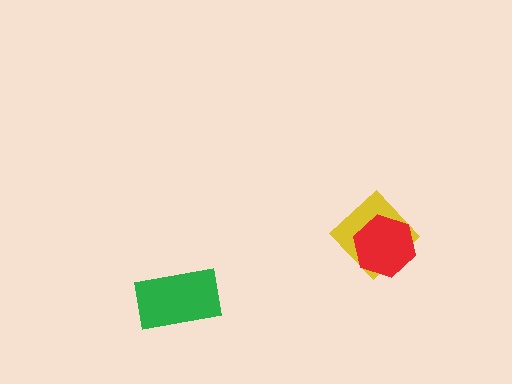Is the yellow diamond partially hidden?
Yes, it is partially covered by another shape.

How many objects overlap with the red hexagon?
1 object overlaps with the red hexagon.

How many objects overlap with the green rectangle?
0 objects overlap with the green rectangle.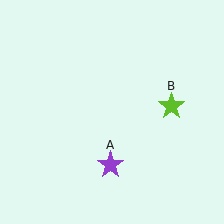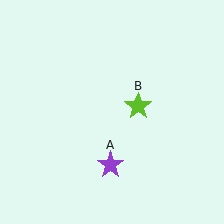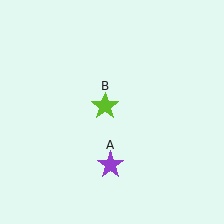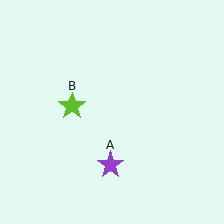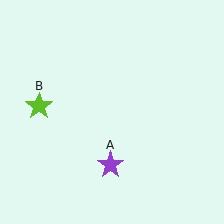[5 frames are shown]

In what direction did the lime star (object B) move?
The lime star (object B) moved left.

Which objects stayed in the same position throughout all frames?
Purple star (object A) remained stationary.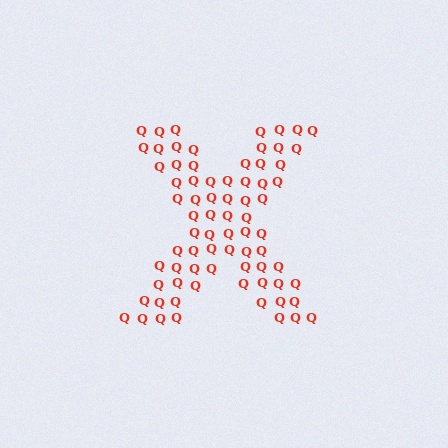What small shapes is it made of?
It is made of small letter Q's.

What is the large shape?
The large shape is the letter X.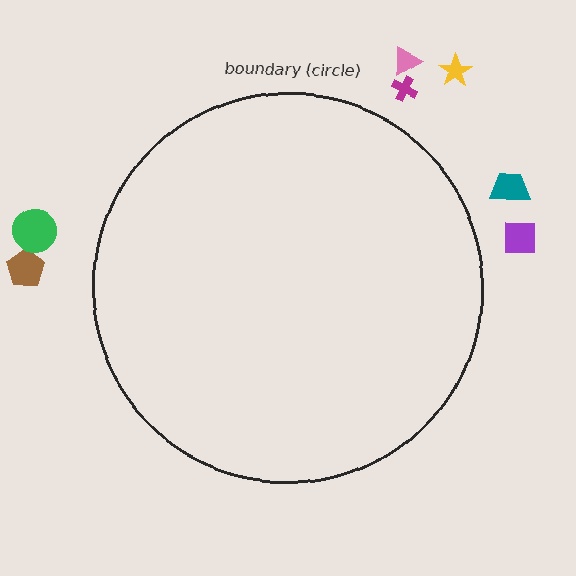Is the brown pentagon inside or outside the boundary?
Outside.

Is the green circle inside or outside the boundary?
Outside.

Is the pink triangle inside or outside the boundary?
Outside.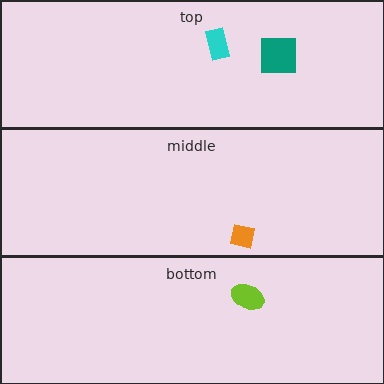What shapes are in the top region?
The cyan rectangle, the teal square.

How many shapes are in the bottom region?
1.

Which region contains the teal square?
The top region.